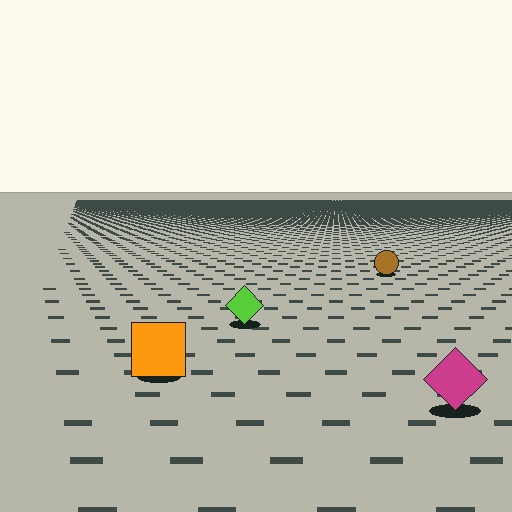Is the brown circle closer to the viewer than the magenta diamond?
No. The magenta diamond is closer — you can tell from the texture gradient: the ground texture is coarser near it.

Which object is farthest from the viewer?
The brown circle is farthest from the viewer. It appears smaller and the ground texture around it is denser.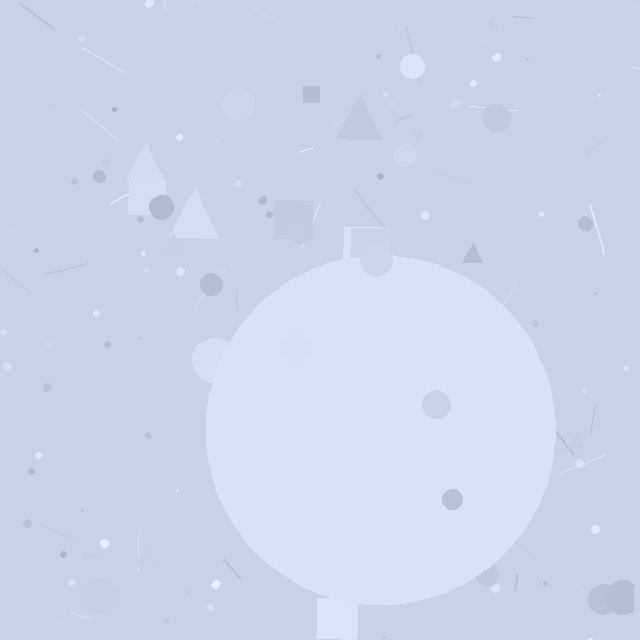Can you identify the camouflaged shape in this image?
The camouflaged shape is a circle.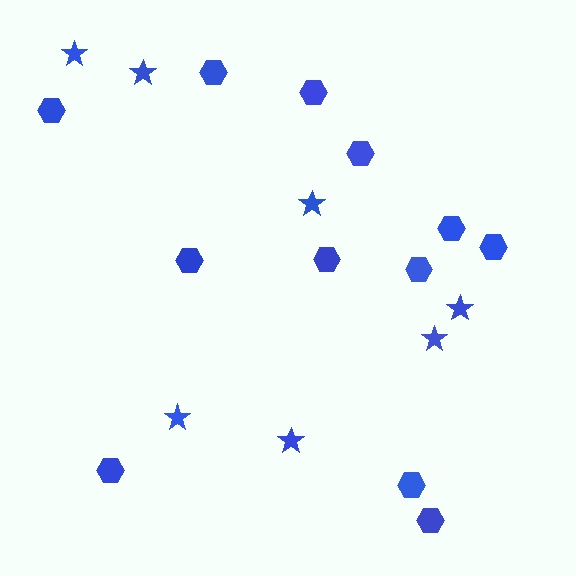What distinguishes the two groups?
There are 2 groups: one group of stars (7) and one group of hexagons (12).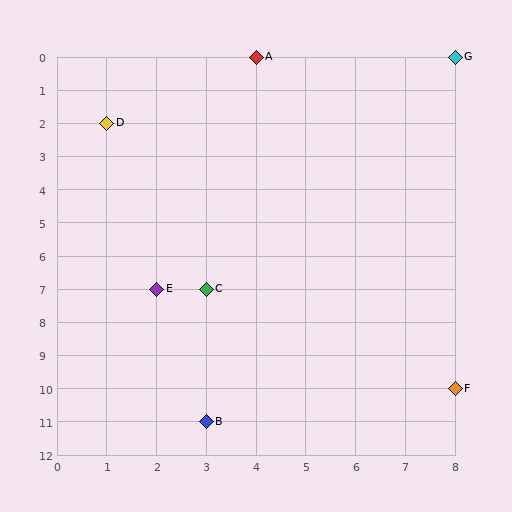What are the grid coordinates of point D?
Point D is at grid coordinates (1, 2).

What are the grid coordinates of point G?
Point G is at grid coordinates (8, 0).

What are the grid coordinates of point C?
Point C is at grid coordinates (3, 7).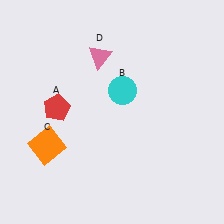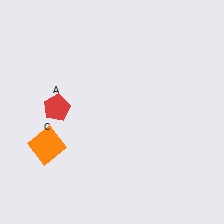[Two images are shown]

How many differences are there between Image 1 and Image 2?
There are 2 differences between the two images.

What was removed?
The pink triangle (D), the cyan circle (B) were removed in Image 2.